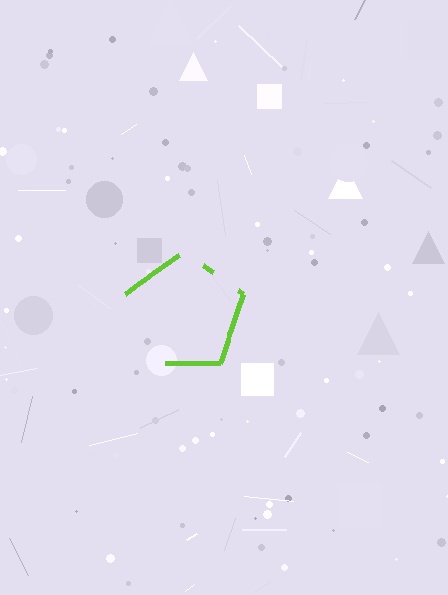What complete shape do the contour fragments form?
The contour fragments form a pentagon.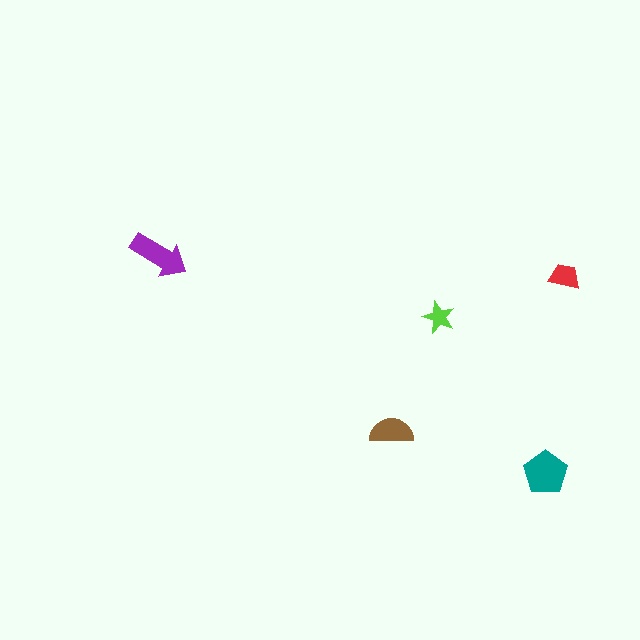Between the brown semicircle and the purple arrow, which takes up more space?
The purple arrow.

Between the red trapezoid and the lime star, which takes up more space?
The red trapezoid.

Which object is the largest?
The teal pentagon.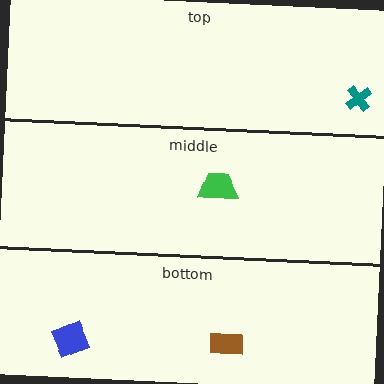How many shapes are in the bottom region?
2.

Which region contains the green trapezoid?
The middle region.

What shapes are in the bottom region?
The brown rectangle, the blue square.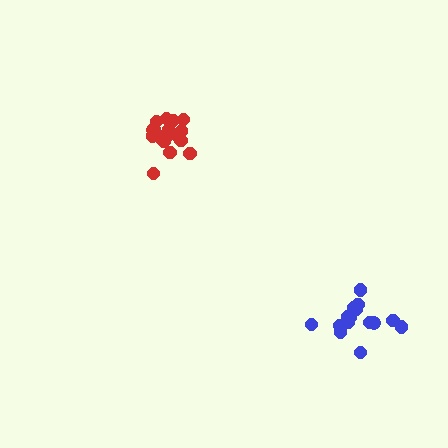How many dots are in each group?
Group 1: 19 dots, Group 2: 15 dots (34 total).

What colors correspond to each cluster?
The clusters are colored: red, blue.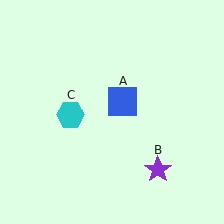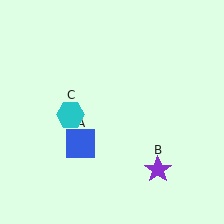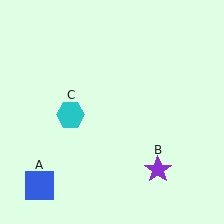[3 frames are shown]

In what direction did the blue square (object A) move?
The blue square (object A) moved down and to the left.